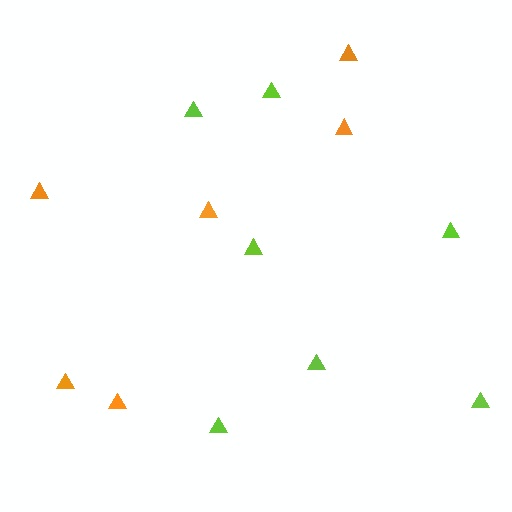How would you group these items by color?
There are 2 groups: one group of lime triangles (7) and one group of orange triangles (6).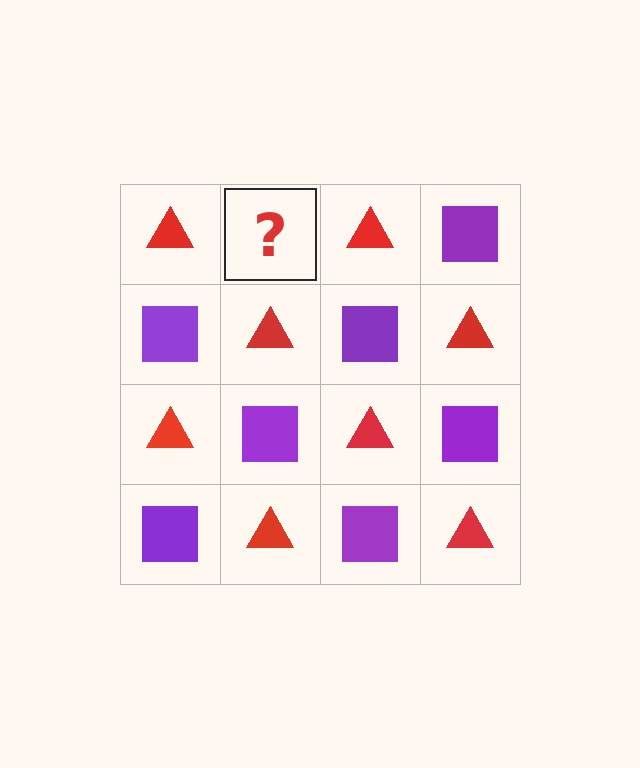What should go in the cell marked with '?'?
The missing cell should contain a purple square.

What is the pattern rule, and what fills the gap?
The rule is that it alternates red triangle and purple square in a checkerboard pattern. The gap should be filled with a purple square.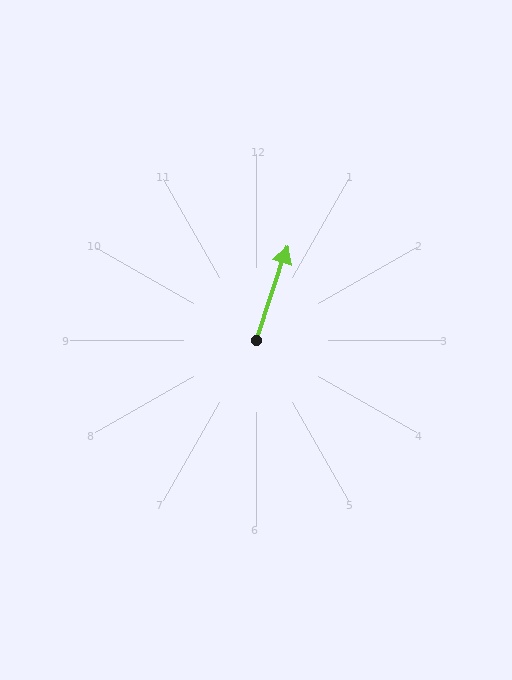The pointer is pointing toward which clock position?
Roughly 1 o'clock.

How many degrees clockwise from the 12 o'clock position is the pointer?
Approximately 19 degrees.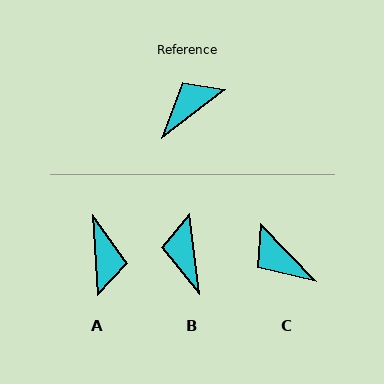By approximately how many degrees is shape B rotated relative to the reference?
Approximately 60 degrees counter-clockwise.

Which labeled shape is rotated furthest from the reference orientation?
A, about 124 degrees away.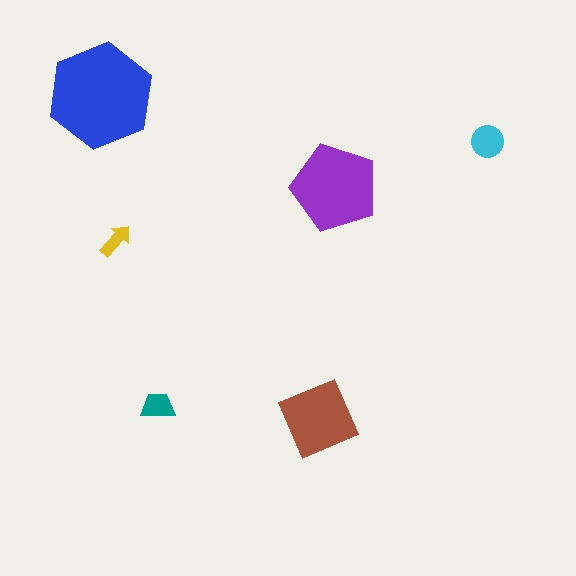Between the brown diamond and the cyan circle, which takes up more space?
The brown diamond.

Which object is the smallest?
The yellow arrow.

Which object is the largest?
The blue hexagon.